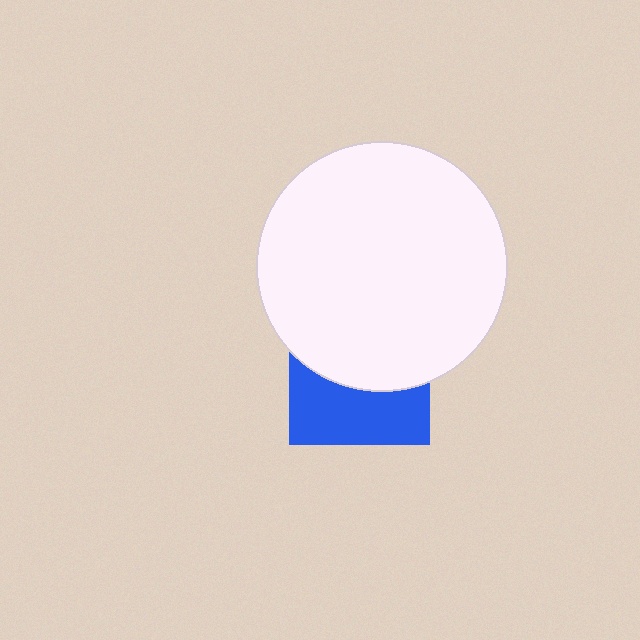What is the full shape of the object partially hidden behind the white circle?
The partially hidden object is a blue square.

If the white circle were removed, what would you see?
You would see the complete blue square.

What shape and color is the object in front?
The object in front is a white circle.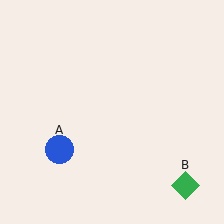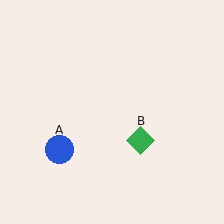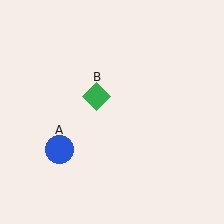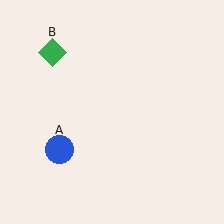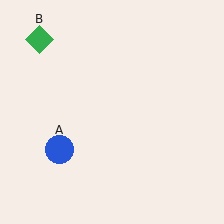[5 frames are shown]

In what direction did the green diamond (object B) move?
The green diamond (object B) moved up and to the left.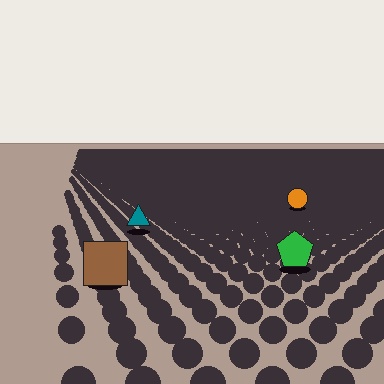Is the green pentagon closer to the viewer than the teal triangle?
Yes. The green pentagon is closer — you can tell from the texture gradient: the ground texture is coarser near it.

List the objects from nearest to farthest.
From nearest to farthest: the brown square, the green pentagon, the teal triangle, the orange circle.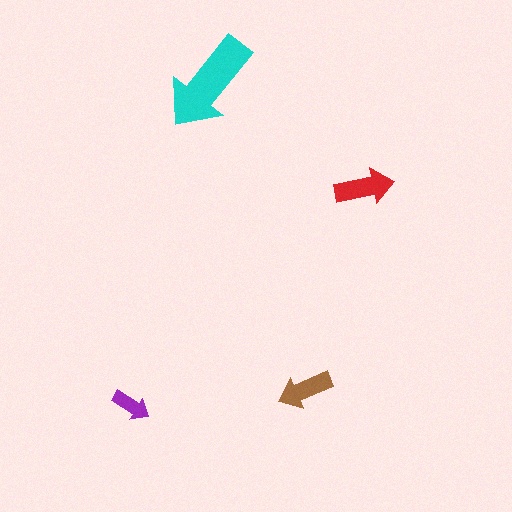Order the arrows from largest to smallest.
the cyan one, the red one, the brown one, the purple one.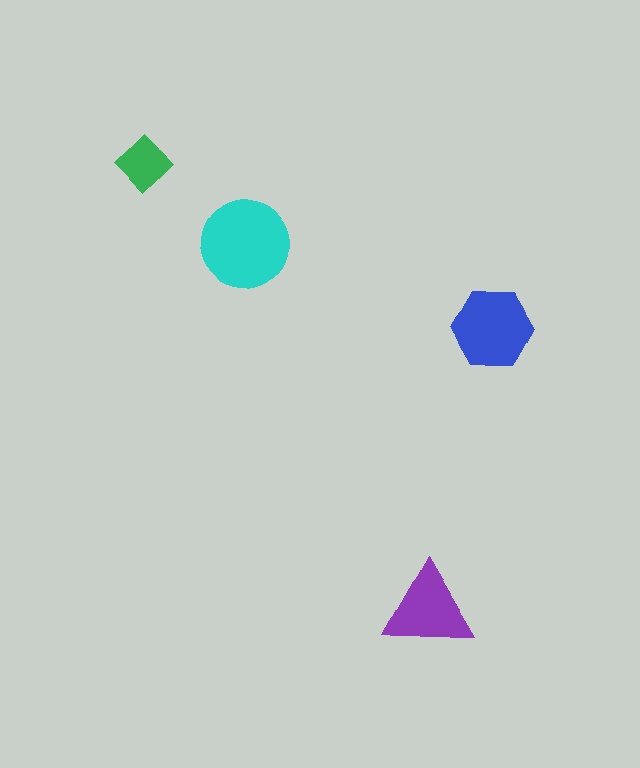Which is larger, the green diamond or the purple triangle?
The purple triangle.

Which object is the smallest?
The green diamond.